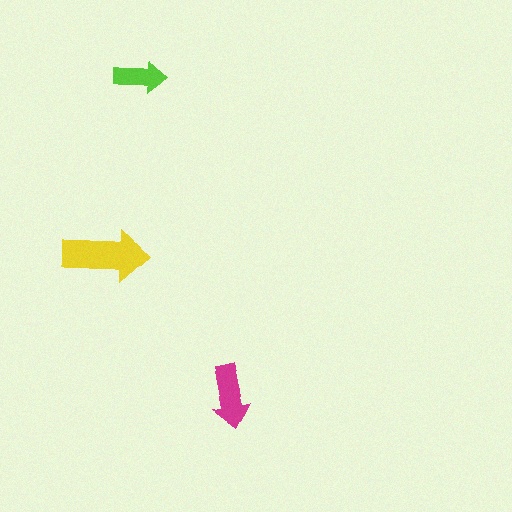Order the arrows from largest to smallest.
the yellow one, the magenta one, the lime one.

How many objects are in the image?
There are 3 objects in the image.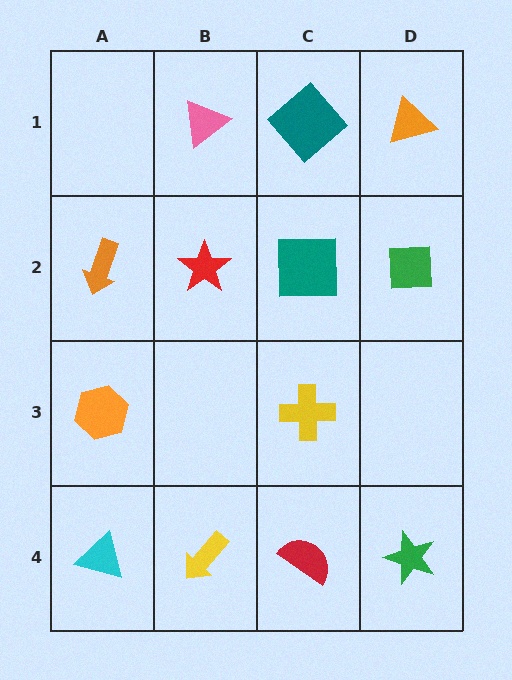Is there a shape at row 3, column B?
No, that cell is empty.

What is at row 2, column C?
A teal square.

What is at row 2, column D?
A green square.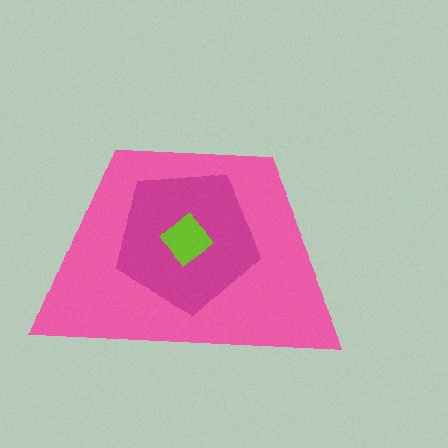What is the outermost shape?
The pink trapezoid.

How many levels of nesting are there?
3.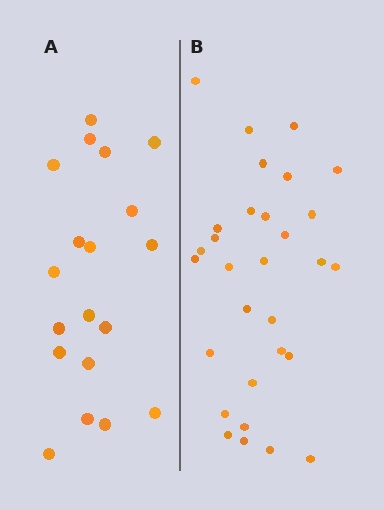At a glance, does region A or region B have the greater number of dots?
Region B (the right region) has more dots.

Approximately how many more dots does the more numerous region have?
Region B has roughly 12 or so more dots than region A.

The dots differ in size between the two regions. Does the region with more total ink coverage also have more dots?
No. Region A has more total ink coverage because its dots are larger, but region B actually contains more individual dots. Total area can be misleading — the number of items is what matters here.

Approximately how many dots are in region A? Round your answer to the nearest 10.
About 20 dots. (The exact count is 19, which rounds to 20.)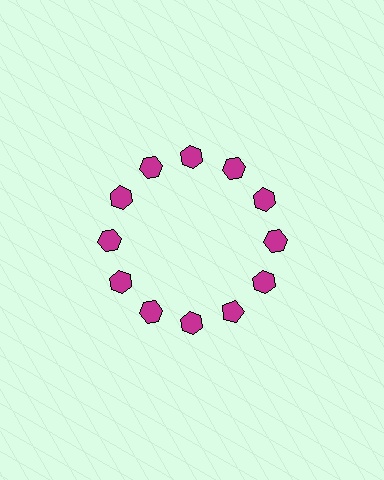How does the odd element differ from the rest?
It has a different shape: pentagon instead of hexagon.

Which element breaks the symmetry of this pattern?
The magenta pentagon at roughly the 5 o'clock position breaks the symmetry. All other shapes are magenta hexagons.